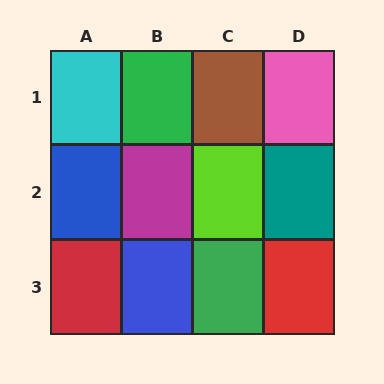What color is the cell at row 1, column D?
Pink.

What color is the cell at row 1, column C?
Brown.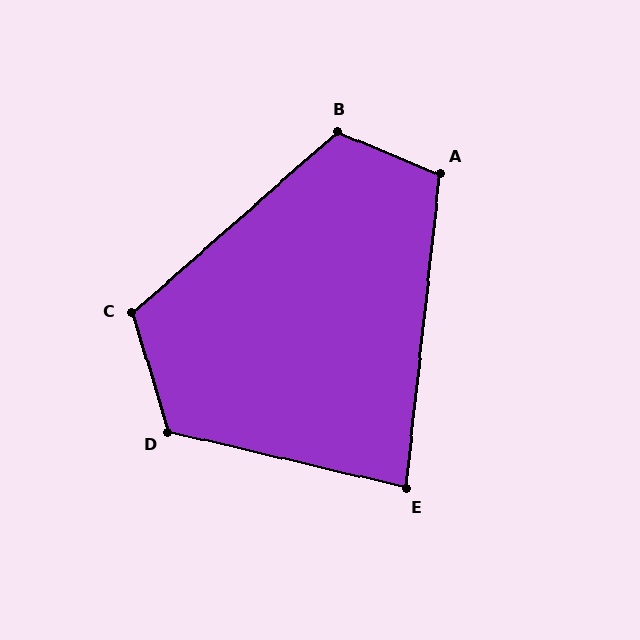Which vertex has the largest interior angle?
D, at approximately 120 degrees.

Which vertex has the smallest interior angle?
E, at approximately 83 degrees.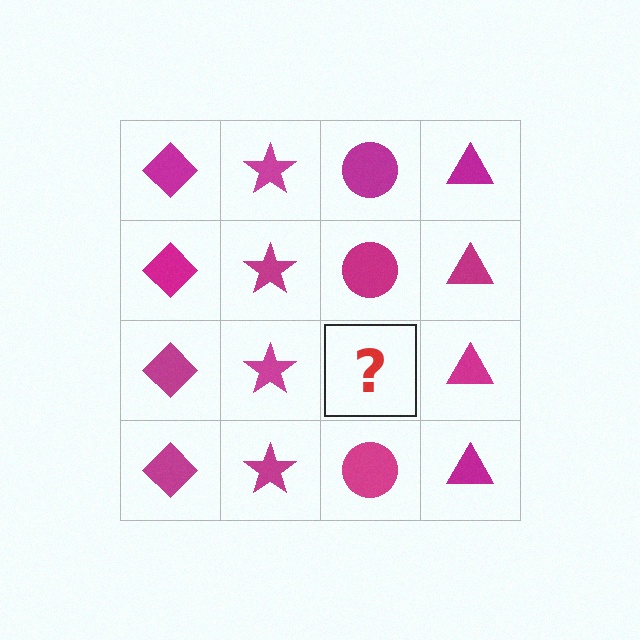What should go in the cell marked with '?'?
The missing cell should contain a magenta circle.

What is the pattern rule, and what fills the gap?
The rule is that each column has a consistent shape. The gap should be filled with a magenta circle.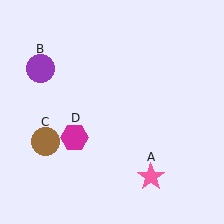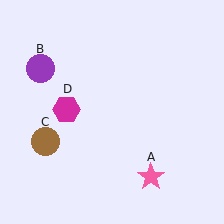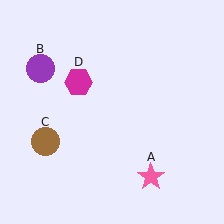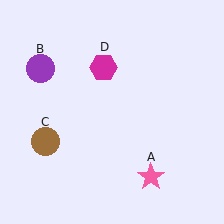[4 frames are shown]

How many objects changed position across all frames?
1 object changed position: magenta hexagon (object D).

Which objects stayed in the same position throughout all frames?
Pink star (object A) and purple circle (object B) and brown circle (object C) remained stationary.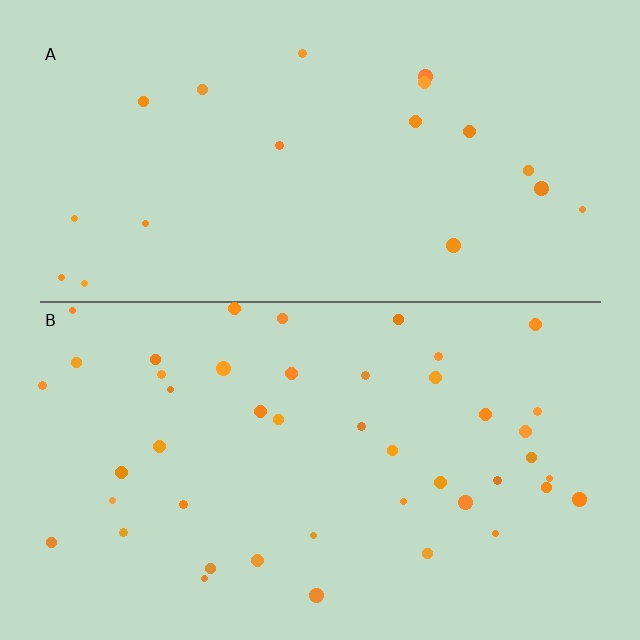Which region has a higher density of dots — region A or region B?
B (the bottom).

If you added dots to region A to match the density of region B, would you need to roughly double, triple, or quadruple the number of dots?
Approximately double.